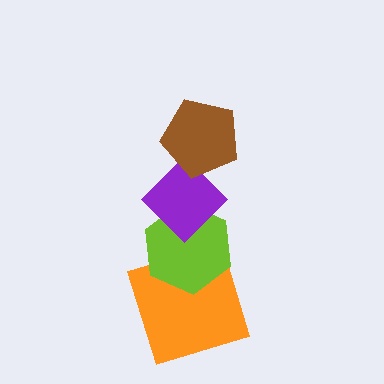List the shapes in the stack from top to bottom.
From top to bottom: the brown pentagon, the purple diamond, the lime hexagon, the orange square.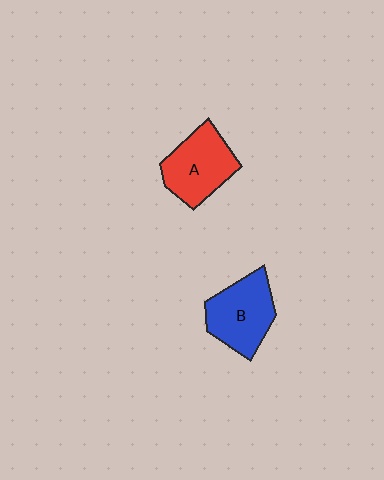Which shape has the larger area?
Shape B (blue).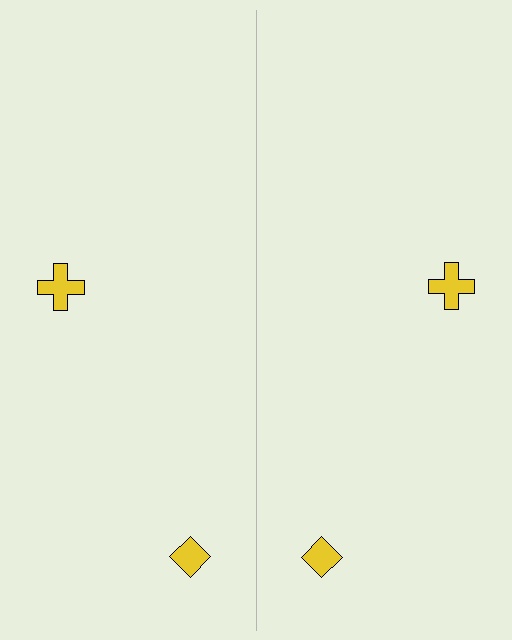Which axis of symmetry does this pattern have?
The pattern has a vertical axis of symmetry running through the center of the image.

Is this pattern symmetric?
Yes, this pattern has bilateral (reflection) symmetry.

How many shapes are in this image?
There are 4 shapes in this image.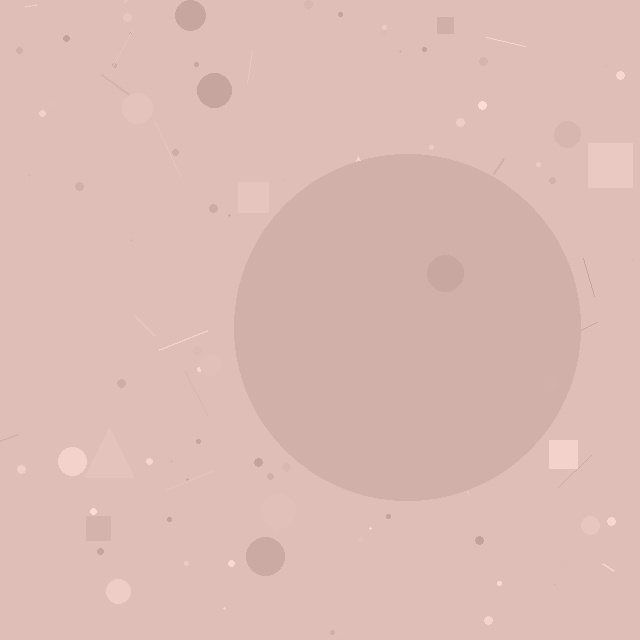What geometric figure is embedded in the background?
A circle is embedded in the background.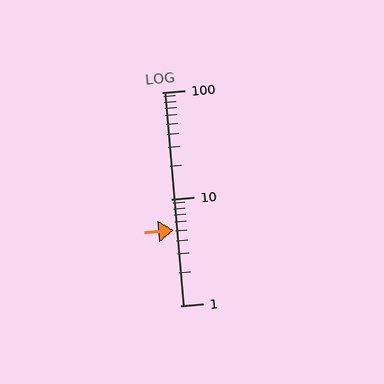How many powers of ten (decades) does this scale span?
The scale spans 2 decades, from 1 to 100.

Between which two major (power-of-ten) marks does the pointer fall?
The pointer is between 1 and 10.